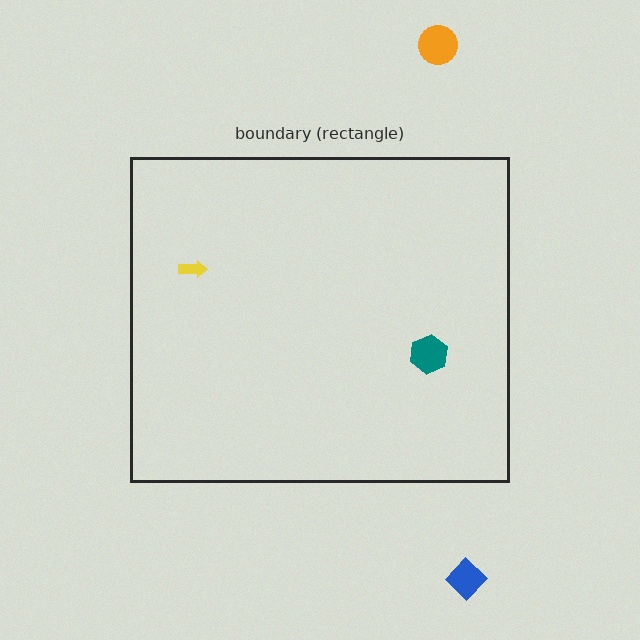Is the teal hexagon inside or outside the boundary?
Inside.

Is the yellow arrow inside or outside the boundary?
Inside.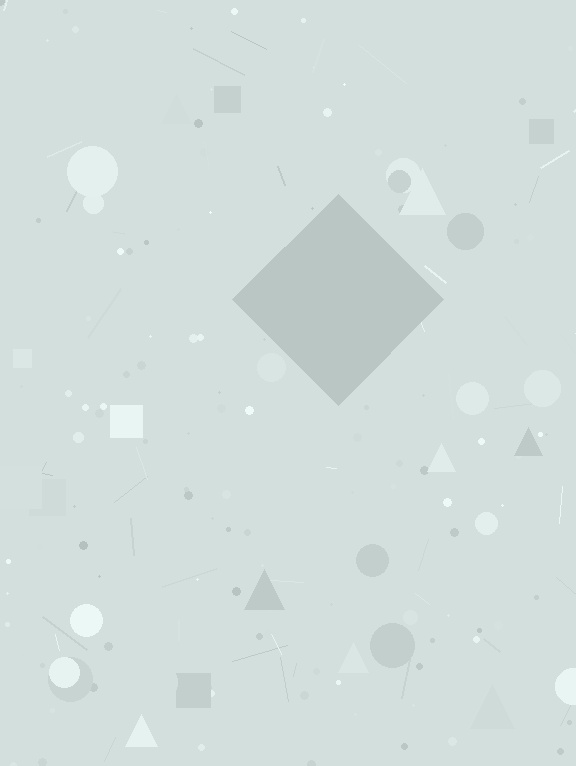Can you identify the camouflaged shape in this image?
The camouflaged shape is a diamond.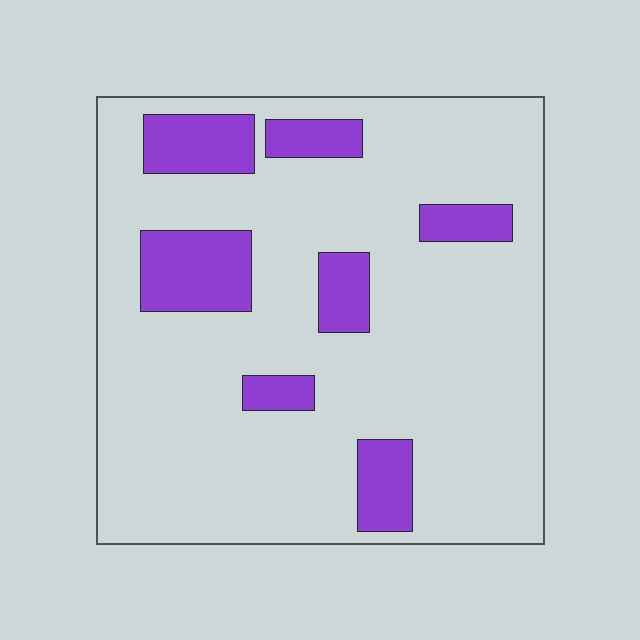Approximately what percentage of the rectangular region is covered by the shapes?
Approximately 20%.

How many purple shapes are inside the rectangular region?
7.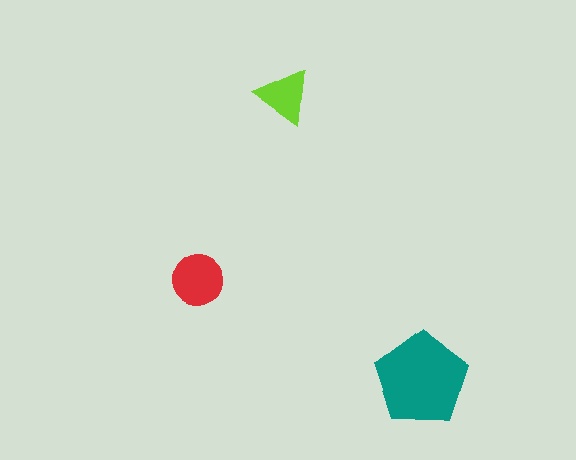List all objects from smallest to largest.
The lime triangle, the red circle, the teal pentagon.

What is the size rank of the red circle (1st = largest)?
2nd.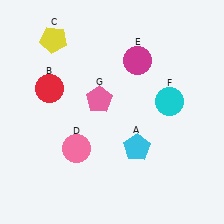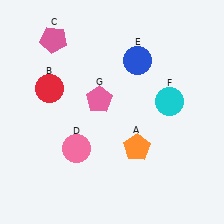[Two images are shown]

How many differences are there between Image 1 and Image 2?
There are 3 differences between the two images.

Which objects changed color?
A changed from cyan to orange. C changed from yellow to pink. E changed from magenta to blue.